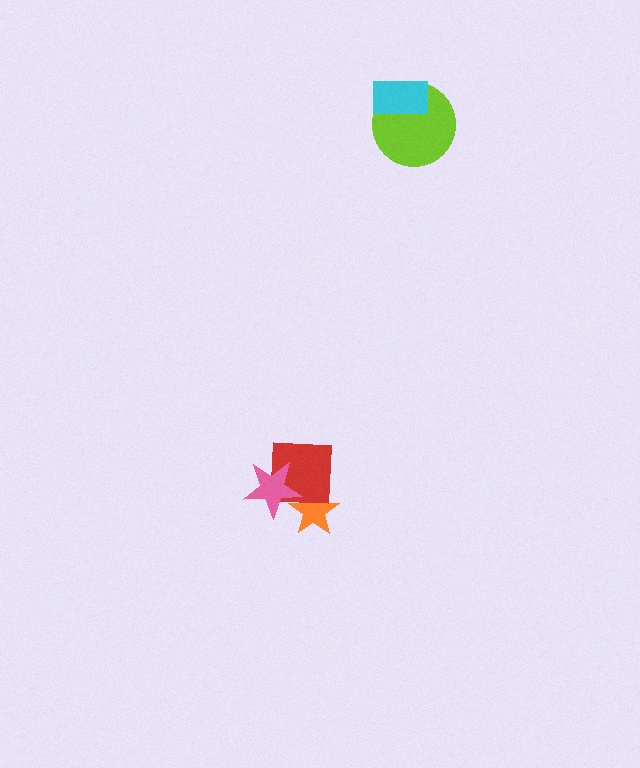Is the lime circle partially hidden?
Yes, it is partially covered by another shape.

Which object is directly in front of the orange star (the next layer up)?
The red square is directly in front of the orange star.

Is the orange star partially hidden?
Yes, it is partially covered by another shape.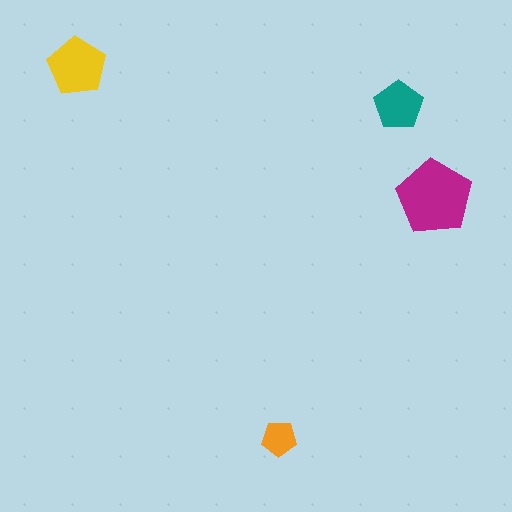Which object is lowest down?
The orange pentagon is bottommost.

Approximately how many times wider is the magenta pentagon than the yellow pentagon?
About 1.5 times wider.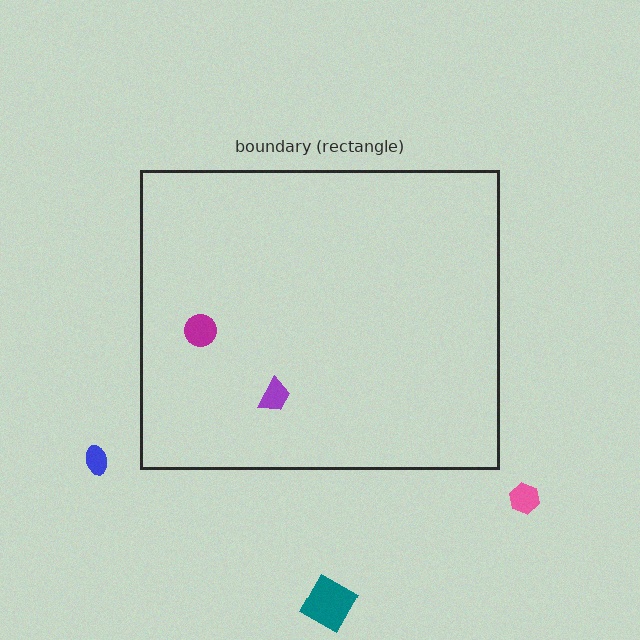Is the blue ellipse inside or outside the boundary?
Outside.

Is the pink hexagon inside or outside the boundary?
Outside.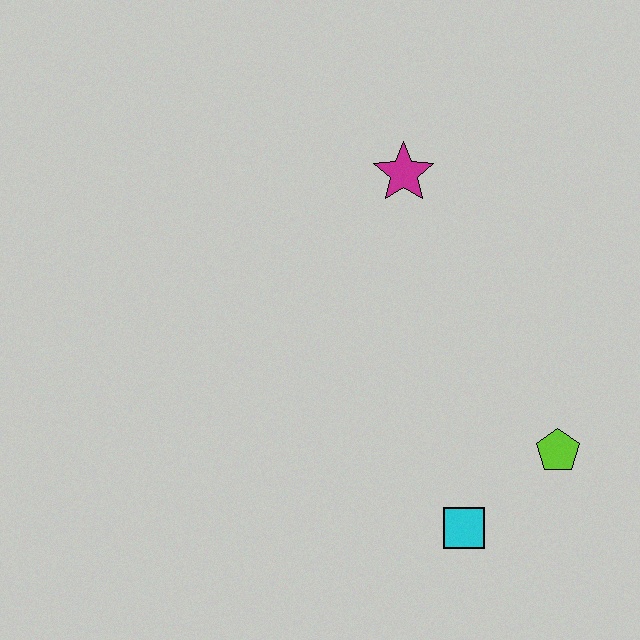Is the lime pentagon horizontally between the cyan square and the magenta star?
No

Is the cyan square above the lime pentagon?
No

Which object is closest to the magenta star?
The lime pentagon is closest to the magenta star.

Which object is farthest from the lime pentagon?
The magenta star is farthest from the lime pentagon.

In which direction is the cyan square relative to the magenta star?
The cyan square is below the magenta star.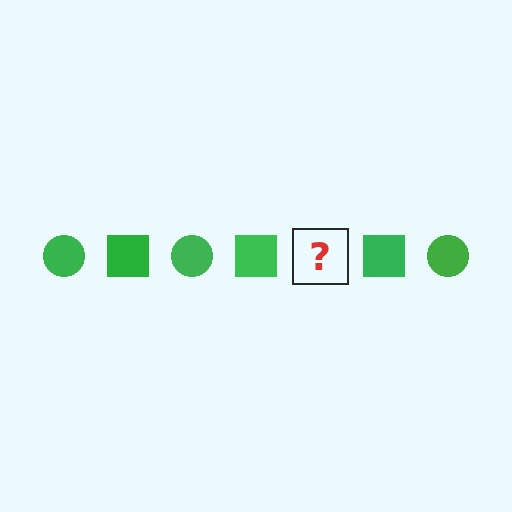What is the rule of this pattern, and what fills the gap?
The rule is that the pattern cycles through circle, square shapes in green. The gap should be filled with a green circle.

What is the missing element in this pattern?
The missing element is a green circle.